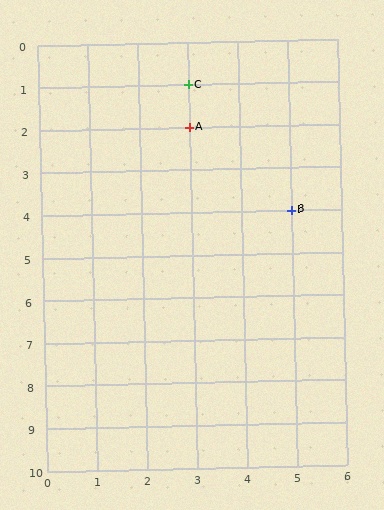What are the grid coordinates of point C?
Point C is at grid coordinates (3, 1).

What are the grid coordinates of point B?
Point B is at grid coordinates (5, 4).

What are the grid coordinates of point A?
Point A is at grid coordinates (3, 2).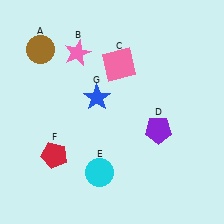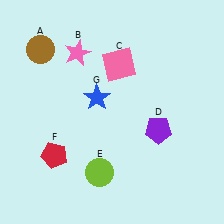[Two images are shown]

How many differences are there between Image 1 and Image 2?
There is 1 difference between the two images.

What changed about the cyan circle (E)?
In Image 1, E is cyan. In Image 2, it changed to lime.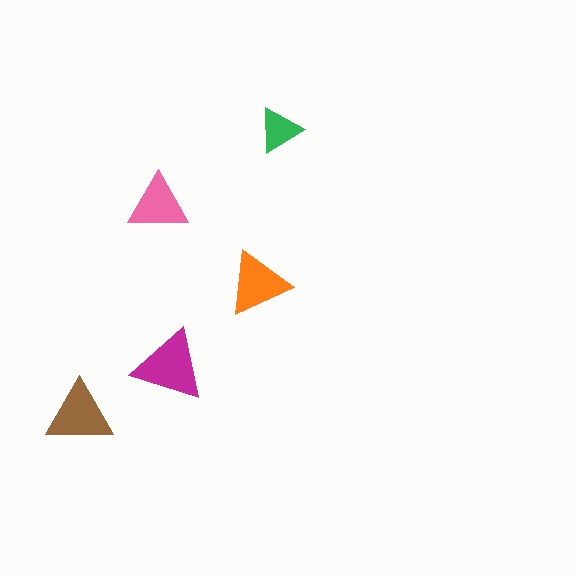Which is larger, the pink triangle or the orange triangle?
The orange one.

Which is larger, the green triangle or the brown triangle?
The brown one.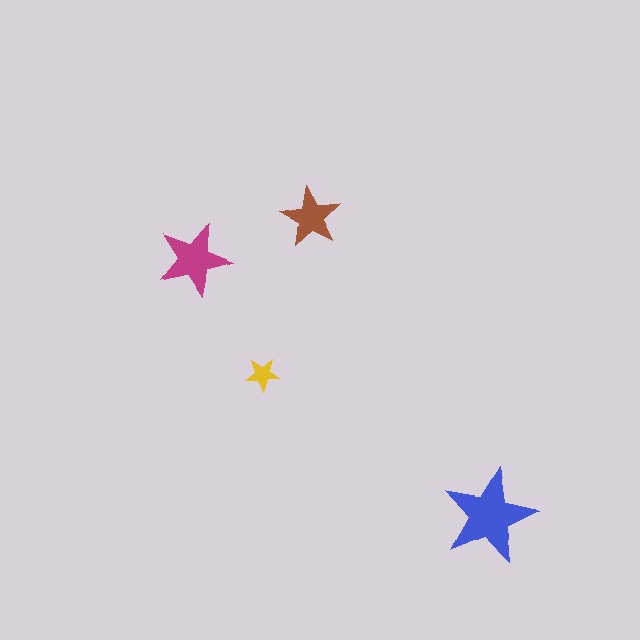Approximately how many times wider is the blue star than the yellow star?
About 3 times wider.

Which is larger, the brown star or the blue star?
The blue one.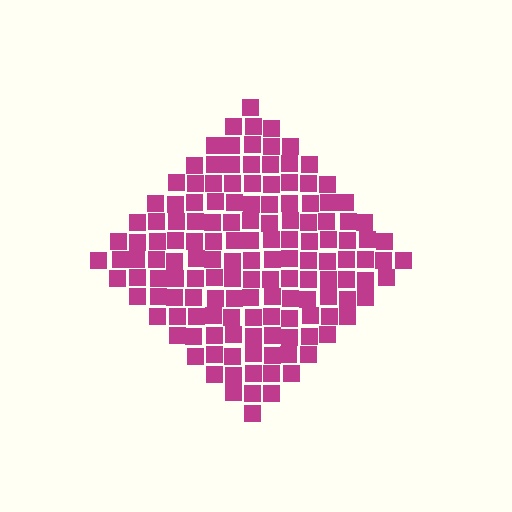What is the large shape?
The large shape is a diamond.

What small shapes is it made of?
It is made of small squares.